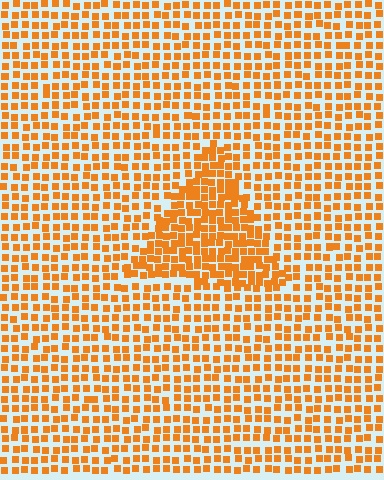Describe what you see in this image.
The image contains small orange elements arranged at two different densities. A triangle-shaped region is visible where the elements are more densely packed than the surrounding area.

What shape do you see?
I see a triangle.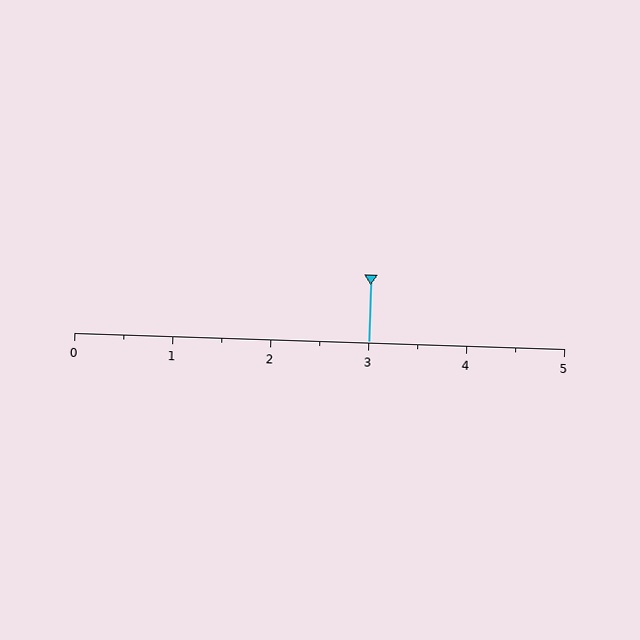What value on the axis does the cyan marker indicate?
The marker indicates approximately 3.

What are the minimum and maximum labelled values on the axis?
The axis runs from 0 to 5.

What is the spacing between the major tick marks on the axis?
The major ticks are spaced 1 apart.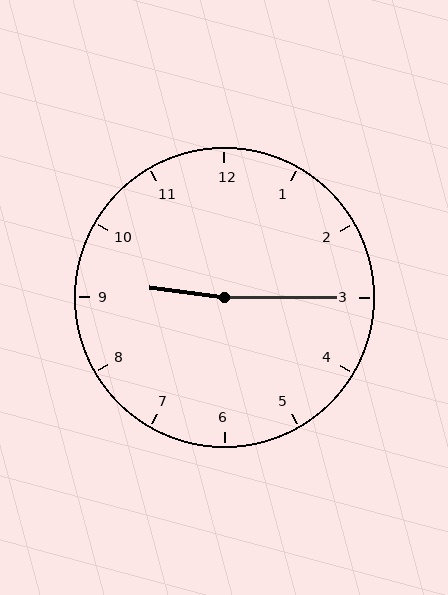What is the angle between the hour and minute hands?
Approximately 172 degrees.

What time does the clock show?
9:15.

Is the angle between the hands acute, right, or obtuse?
It is obtuse.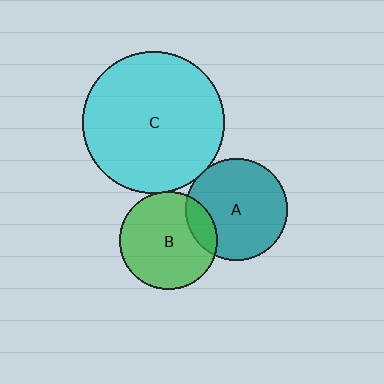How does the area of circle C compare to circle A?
Approximately 2.0 times.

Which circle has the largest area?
Circle C (cyan).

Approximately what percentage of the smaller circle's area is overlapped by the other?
Approximately 5%.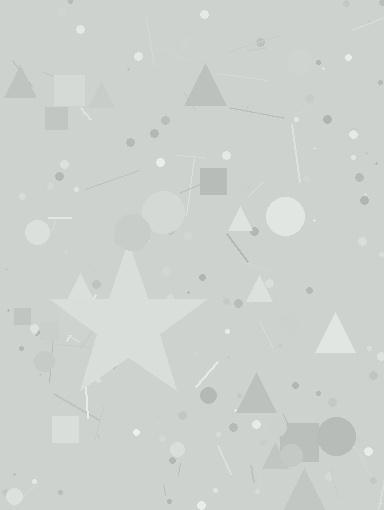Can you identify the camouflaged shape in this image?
The camouflaged shape is a star.